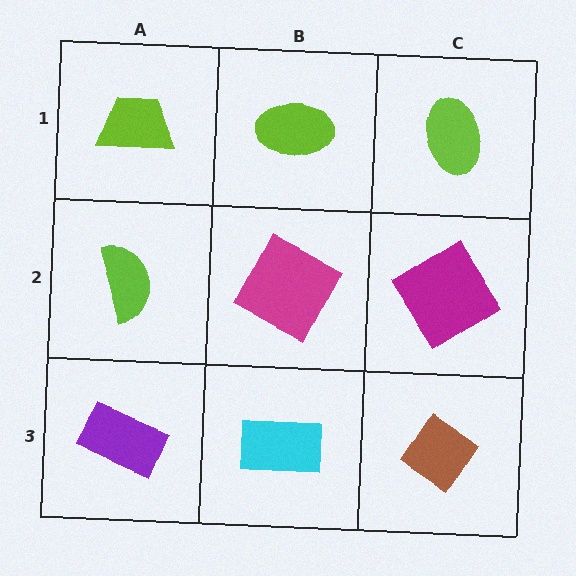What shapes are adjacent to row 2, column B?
A lime ellipse (row 1, column B), a cyan rectangle (row 3, column B), a lime semicircle (row 2, column A), a magenta diamond (row 2, column C).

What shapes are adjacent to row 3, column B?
A magenta square (row 2, column B), a purple rectangle (row 3, column A), a brown diamond (row 3, column C).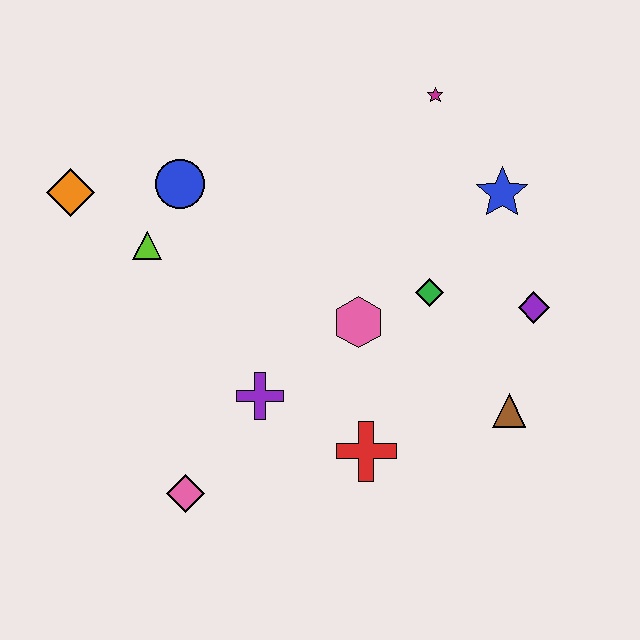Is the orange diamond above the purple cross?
Yes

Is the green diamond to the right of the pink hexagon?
Yes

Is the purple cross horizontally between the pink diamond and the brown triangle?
Yes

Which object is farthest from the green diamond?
The orange diamond is farthest from the green diamond.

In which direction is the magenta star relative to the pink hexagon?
The magenta star is above the pink hexagon.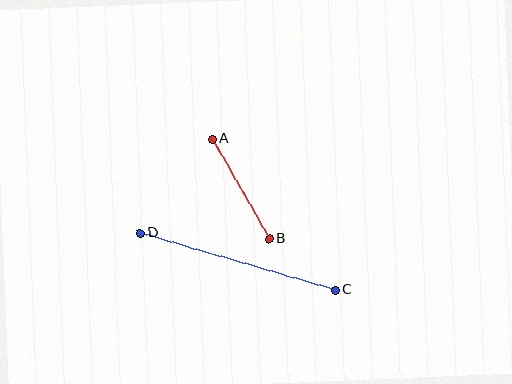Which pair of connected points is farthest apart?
Points C and D are farthest apart.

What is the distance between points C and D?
The distance is approximately 203 pixels.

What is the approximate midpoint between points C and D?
The midpoint is at approximately (238, 262) pixels.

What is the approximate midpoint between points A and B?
The midpoint is at approximately (241, 189) pixels.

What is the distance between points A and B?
The distance is approximately 115 pixels.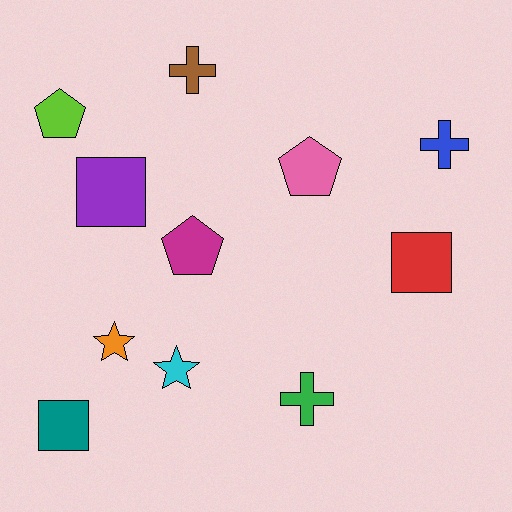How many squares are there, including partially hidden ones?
There are 3 squares.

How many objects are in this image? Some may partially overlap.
There are 11 objects.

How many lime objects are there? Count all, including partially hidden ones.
There is 1 lime object.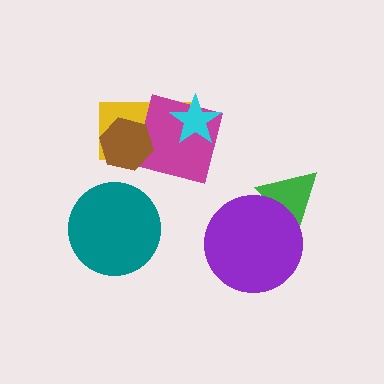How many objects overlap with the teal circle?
0 objects overlap with the teal circle.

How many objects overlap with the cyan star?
2 objects overlap with the cyan star.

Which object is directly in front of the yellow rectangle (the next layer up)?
The magenta square is directly in front of the yellow rectangle.